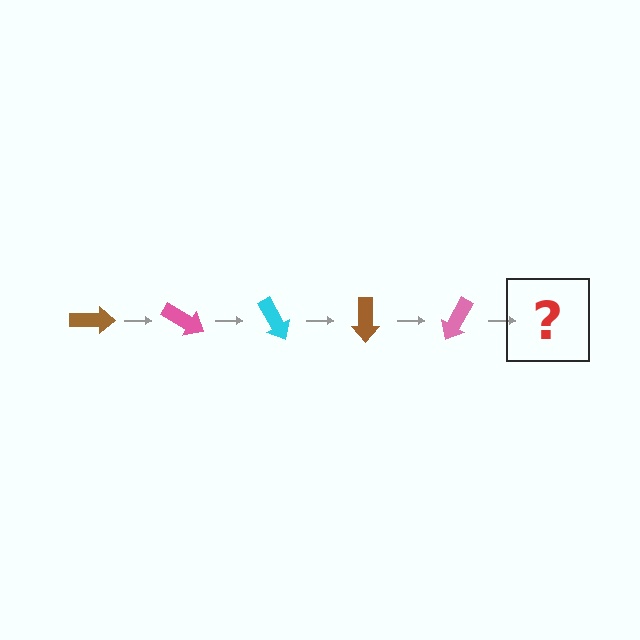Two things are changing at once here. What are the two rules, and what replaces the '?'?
The two rules are that it rotates 30 degrees each step and the color cycles through brown, pink, and cyan. The '?' should be a cyan arrow, rotated 150 degrees from the start.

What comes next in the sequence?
The next element should be a cyan arrow, rotated 150 degrees from the start.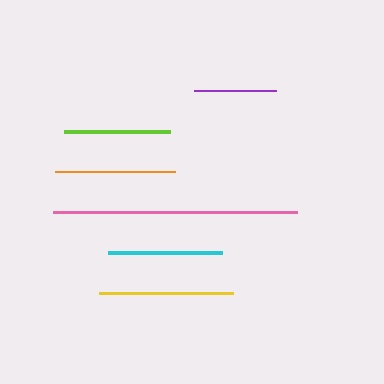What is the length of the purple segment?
The purple segment is approximately 82 pixels long.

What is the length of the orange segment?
The orange segment is approximately 120 pixels long.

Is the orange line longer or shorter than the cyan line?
The orange line is longer than the cyan line.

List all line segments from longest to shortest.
From longest to shortest: pink, yellow, orange, cyan, lime, purple.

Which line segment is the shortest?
The purple line is the shortest at approximately 82 pixels.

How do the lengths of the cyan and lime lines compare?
The cyan and lime lines are approximately the same length.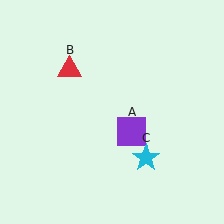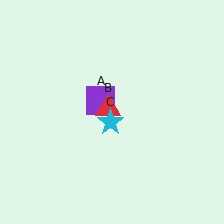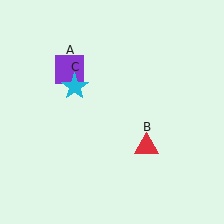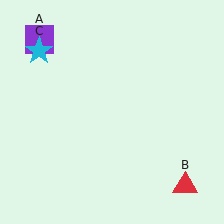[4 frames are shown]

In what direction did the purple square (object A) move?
The purple square (object A) moved up and to the left.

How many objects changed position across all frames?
3 objects changed position: purple square (object A), red triangle (object B), cyan star (object C).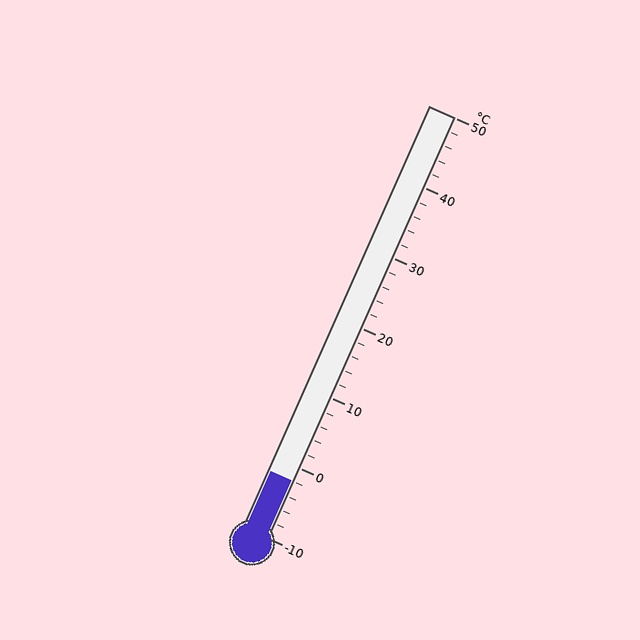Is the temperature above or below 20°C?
The temperature is below 20°C.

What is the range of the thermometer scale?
The thermometer scale ranges from -10°C to 50°C.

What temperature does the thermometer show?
The thermometer shows approximately -2°C.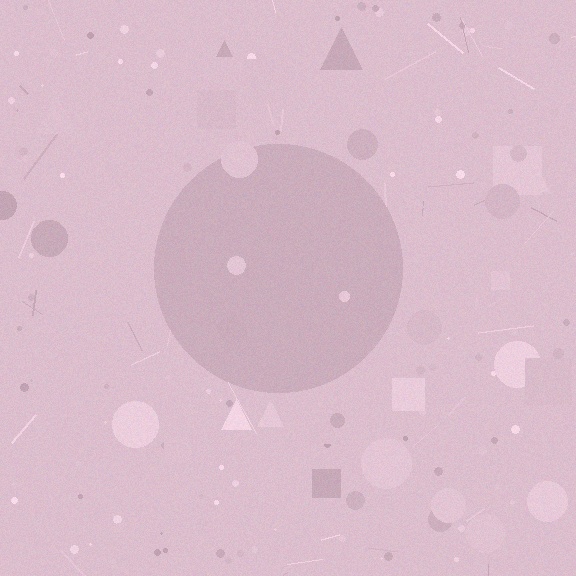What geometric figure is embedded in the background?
A circle is embedded in the background.